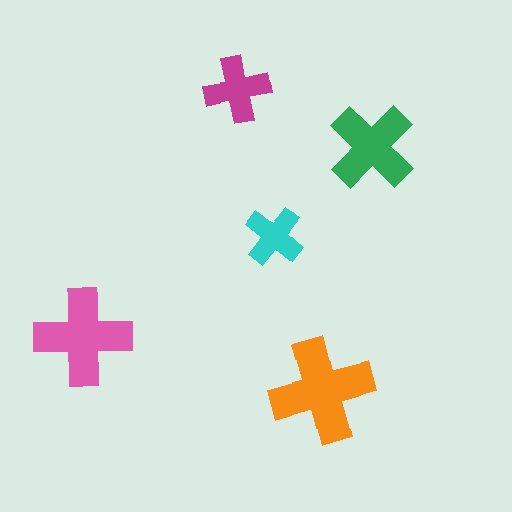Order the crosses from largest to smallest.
the orange one, the pink one, the green one, the magenta one, the cyan one.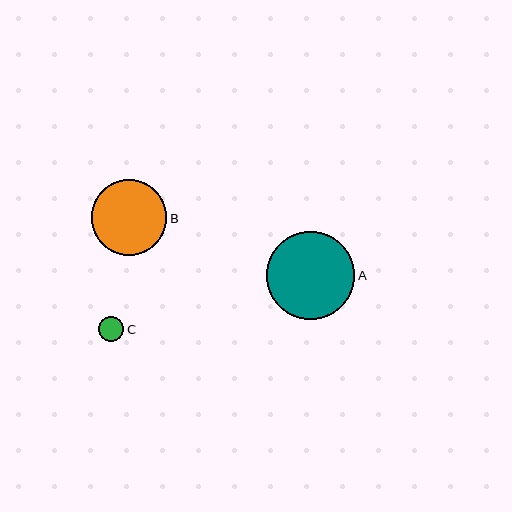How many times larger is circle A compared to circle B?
Circle A is approximately 1.2 times the size of circle B.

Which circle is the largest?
Circle A is the largest with a size of approximately 88 pixels.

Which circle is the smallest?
Circle C is the smallest with a size of approximately 25 pixels.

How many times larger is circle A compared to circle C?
Circle A is approximately 3.5 times the size of circle C.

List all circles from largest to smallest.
From largest to smallest: A, B, C.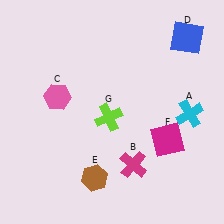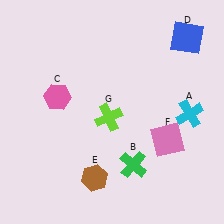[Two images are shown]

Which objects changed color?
B changed from magenta to green. F changed from magenta to pink.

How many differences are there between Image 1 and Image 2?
There are 2 differences between the two images.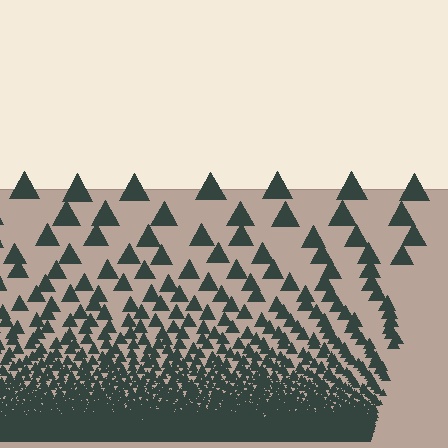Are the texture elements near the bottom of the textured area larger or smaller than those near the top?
Smaller. The gradient is inverted — elements near the bottom are smaller and denser.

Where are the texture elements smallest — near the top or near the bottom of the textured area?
Near the bottom.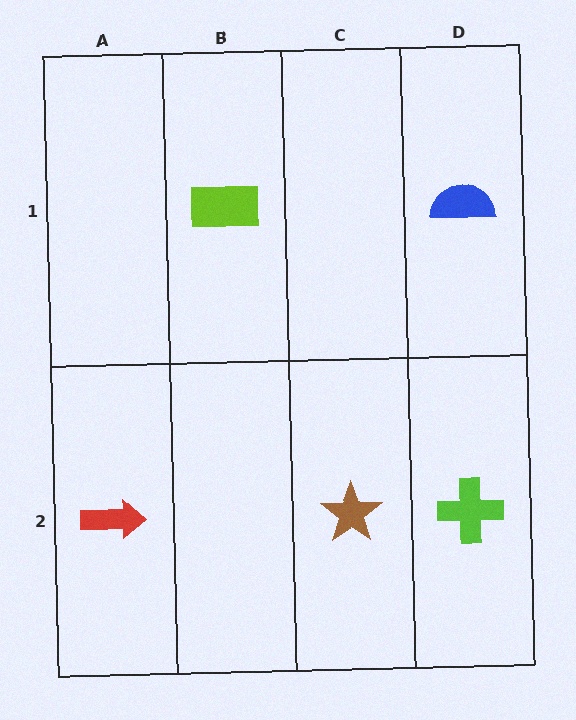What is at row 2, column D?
A lime cross.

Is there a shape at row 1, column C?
No, that cell is empty.